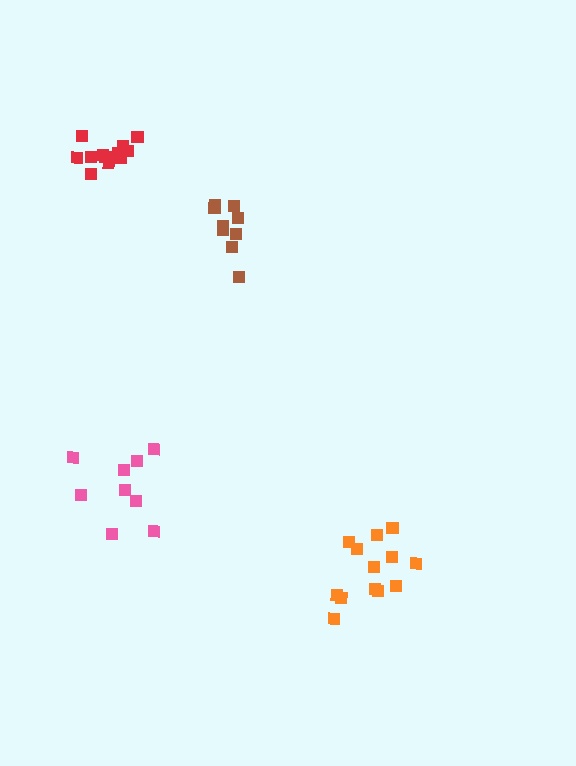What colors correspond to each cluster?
The clusters are colored: pink, orange, red, brown.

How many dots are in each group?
Group 1: 9 dots, Group 2: 13 dots, Group 3: 13 dots, Group 4: 9 dots (44 total).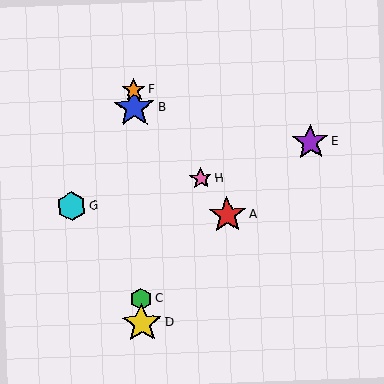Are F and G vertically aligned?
No, F is at x≈134 and G is at x≈72.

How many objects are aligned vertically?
4 objects (B, C, D, F) are aligned vertically.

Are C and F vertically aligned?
Yes, both are at x≈141.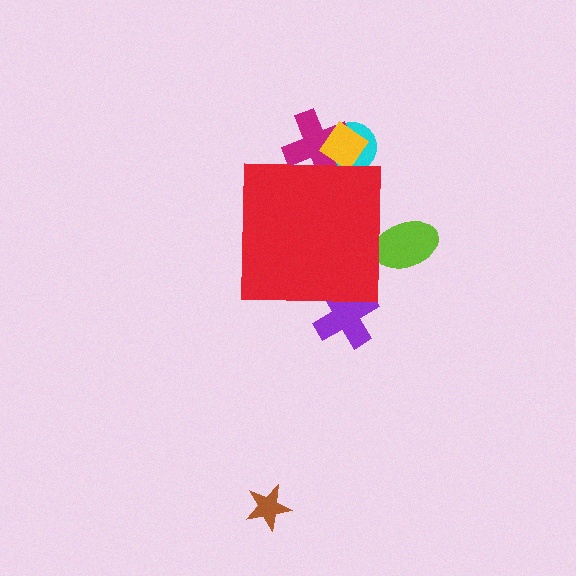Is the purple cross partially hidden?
Yes, the purple cross is partially hidden behind the red square.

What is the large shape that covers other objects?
A red square.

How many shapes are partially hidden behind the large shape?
5 shapes are partially hidden.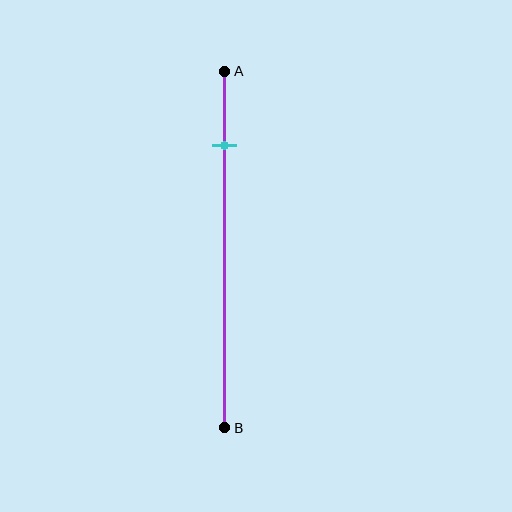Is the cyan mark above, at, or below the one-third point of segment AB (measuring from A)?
The cyan mark is above the one-third point of segment AB.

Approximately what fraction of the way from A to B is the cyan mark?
The cyan mark is approximately 20% of the way from A to B.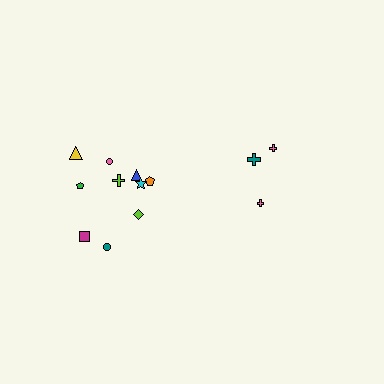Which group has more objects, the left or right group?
The left group.